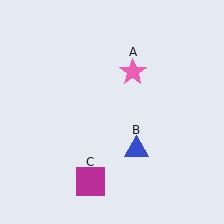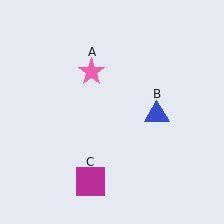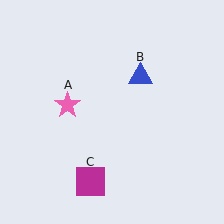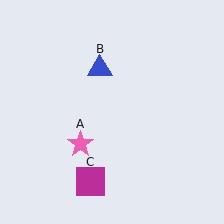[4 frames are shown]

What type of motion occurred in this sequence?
The pink star (object A), blue triangle (object B) rotated counterclockwise around the center of the scene.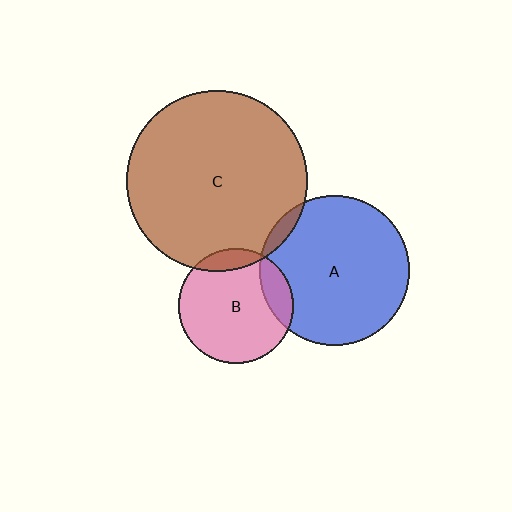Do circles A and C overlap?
Yes.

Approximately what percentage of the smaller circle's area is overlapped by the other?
Approximately 5%.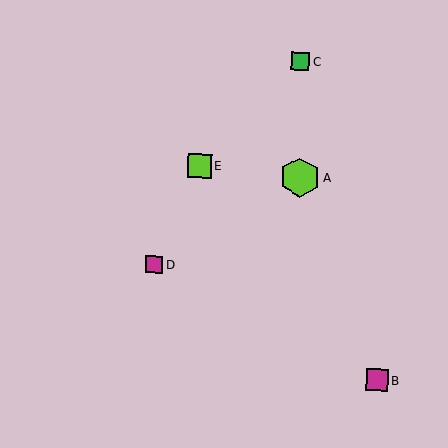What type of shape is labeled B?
Shape B is a magenta square.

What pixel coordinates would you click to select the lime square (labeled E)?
Click at (200, 166) to select the lime square E.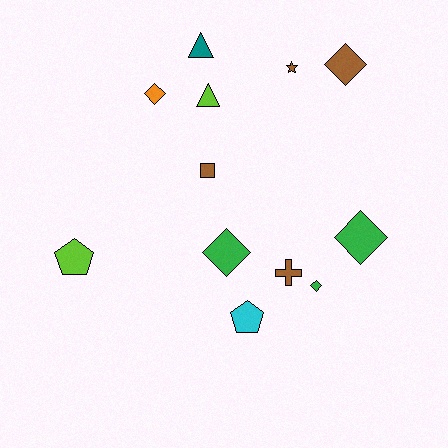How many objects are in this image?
There are 12 objects.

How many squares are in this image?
There is 1 square.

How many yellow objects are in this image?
There are no yellow objects.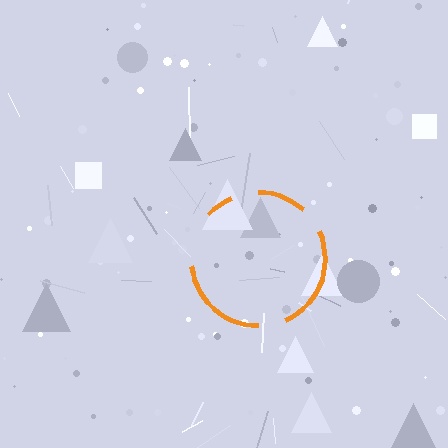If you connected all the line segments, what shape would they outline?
They would outline a circle.